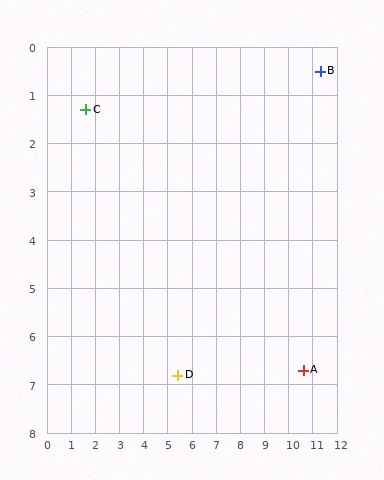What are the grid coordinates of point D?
Point D is at approximately (5.4, 6.8).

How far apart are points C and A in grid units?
Points C and A are about 10.5 grid units apart.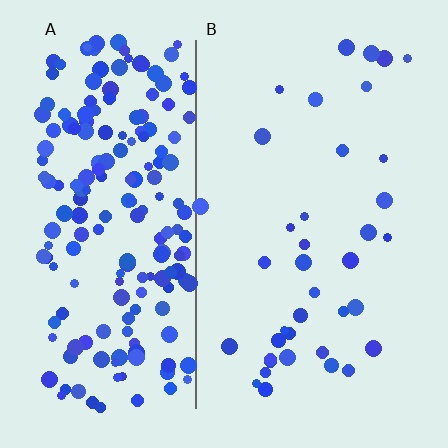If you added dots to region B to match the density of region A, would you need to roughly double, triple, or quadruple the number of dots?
Approximately quadruple.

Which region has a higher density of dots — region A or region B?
A (the left).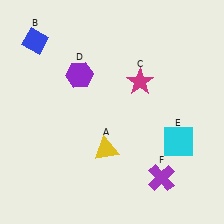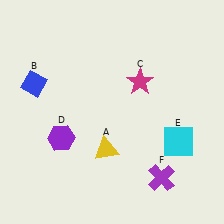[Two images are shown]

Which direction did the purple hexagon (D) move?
The purple hexagon (D) moved down.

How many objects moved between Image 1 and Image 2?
2 objects moved between the two images.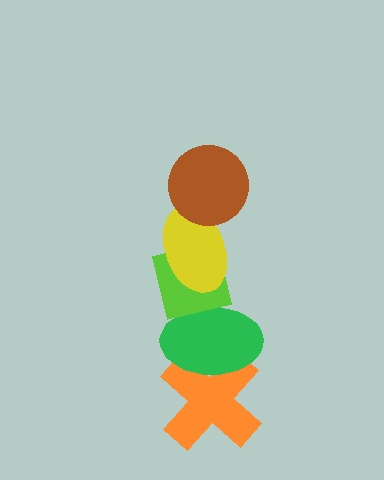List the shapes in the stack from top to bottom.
From top to bottom: the brown circle, the yellow ellipse, the lime square, the green ellipse, the orange cross.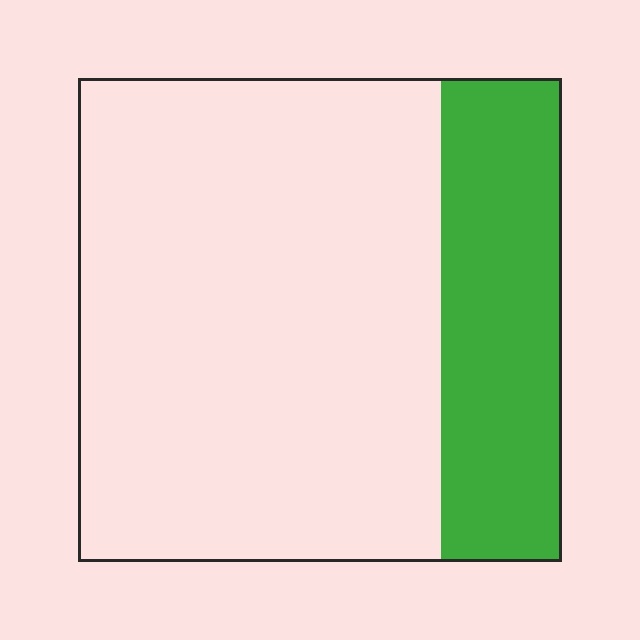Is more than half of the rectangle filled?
No.